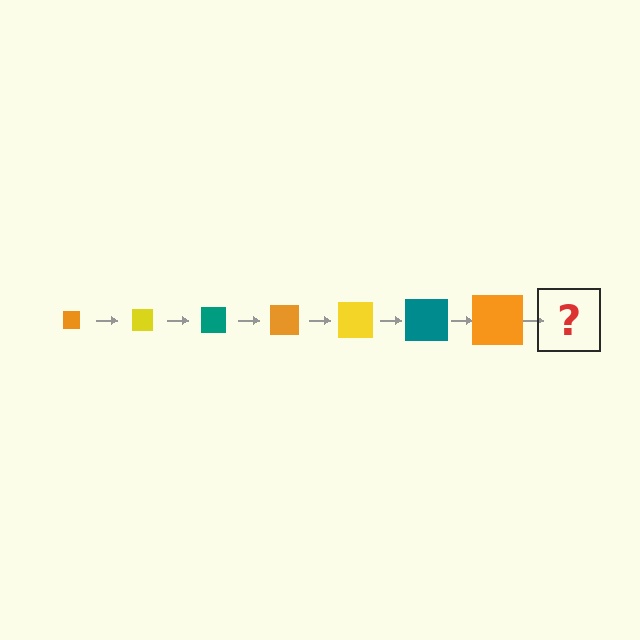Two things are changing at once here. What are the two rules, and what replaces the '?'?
The two rules are that the square grows larger each step and the color cycles through orange, yellow, and teal. The '?' should be a yellow square, larger than the previous one.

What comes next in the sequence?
The next element should be a yellow square, larger than the previous one.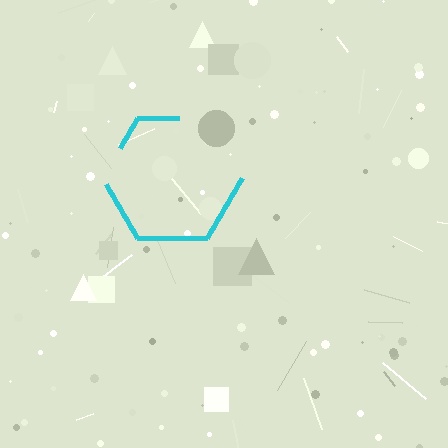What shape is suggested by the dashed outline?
The dashed outline suggests a hexagon.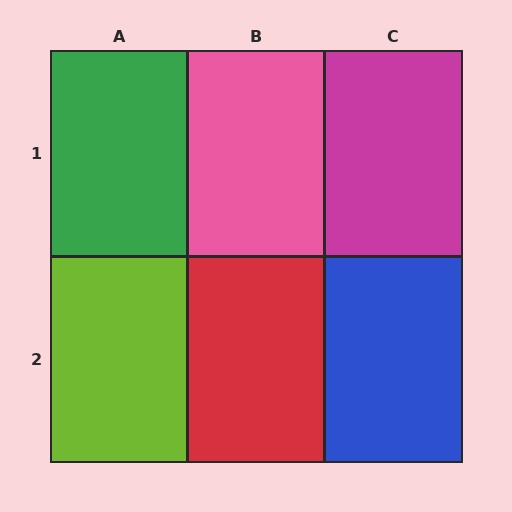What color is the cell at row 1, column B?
Pink.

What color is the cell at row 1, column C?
Magenta.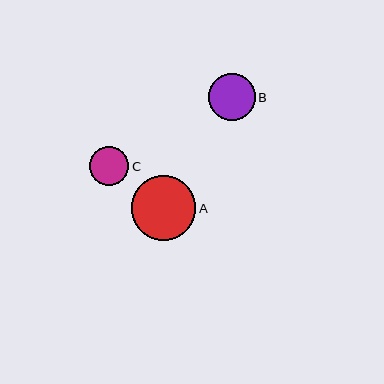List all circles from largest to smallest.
From largest to smallest: A, B, C.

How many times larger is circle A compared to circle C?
Circle A is approximately 1.6 times the size of circle C.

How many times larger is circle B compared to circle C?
Circle B is approximately 1.2 times the size of circle C.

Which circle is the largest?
Circle A is the largest with a size of approximately 64 pixels.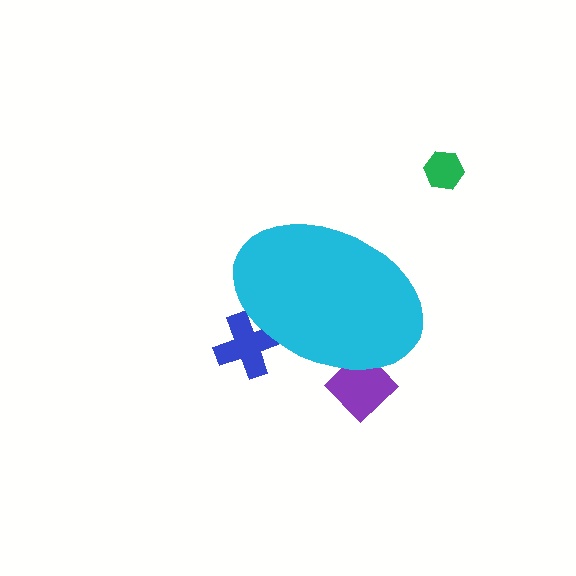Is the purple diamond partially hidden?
Yes, the purple diamond is partially hidden behind the cyan ellipse.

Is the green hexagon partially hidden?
No, the green hexagon is fully visible.